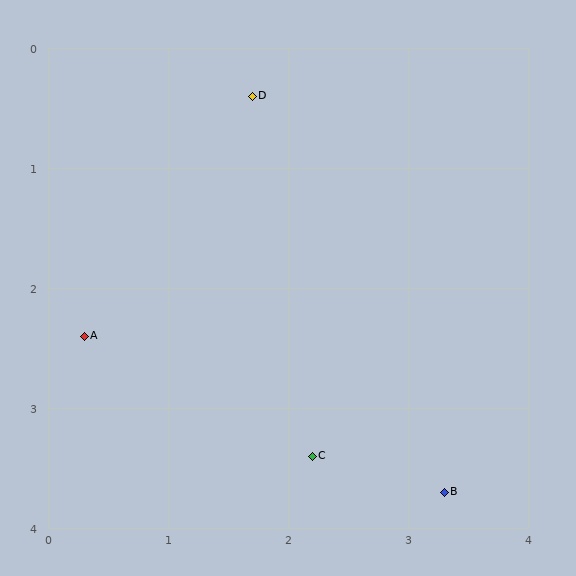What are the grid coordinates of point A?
Point A is at approximately (0.3, 2.4).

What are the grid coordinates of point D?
Point D is at approximately (1.7, 0.4).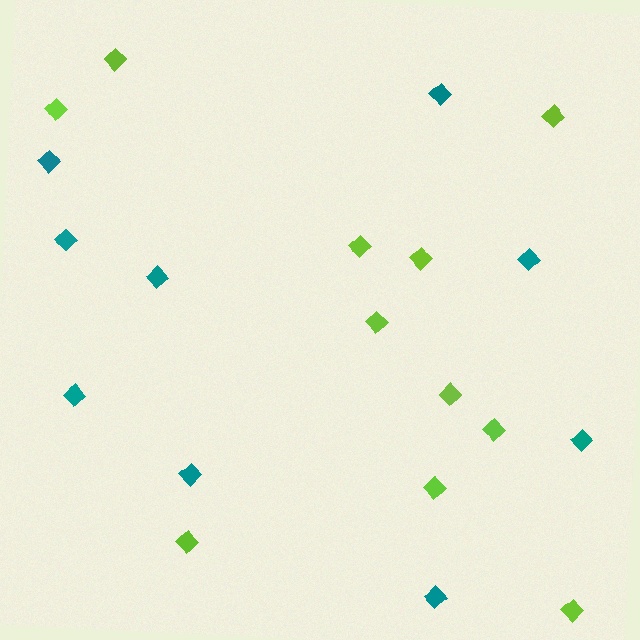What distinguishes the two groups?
There are 2 groups: one group of teal diamonds (9) and one group of lime diamonds (11).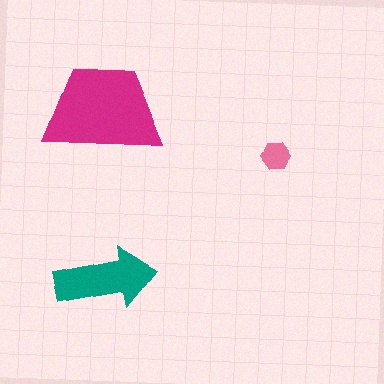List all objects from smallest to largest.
The pink hexagon, the teal arrow, the magenta trapezoid.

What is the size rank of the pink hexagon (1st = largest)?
3rd.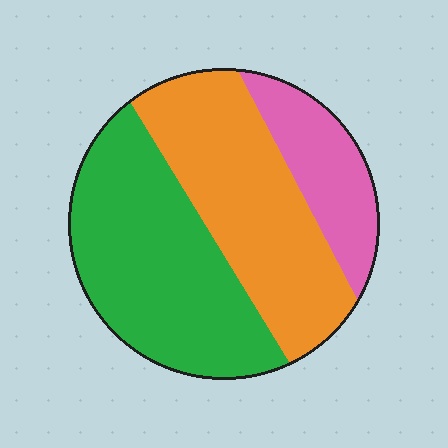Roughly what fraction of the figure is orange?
Orange covers around 40% of the figure.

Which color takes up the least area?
Pink, at roughly 20%.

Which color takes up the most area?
Green, at roughly 45%.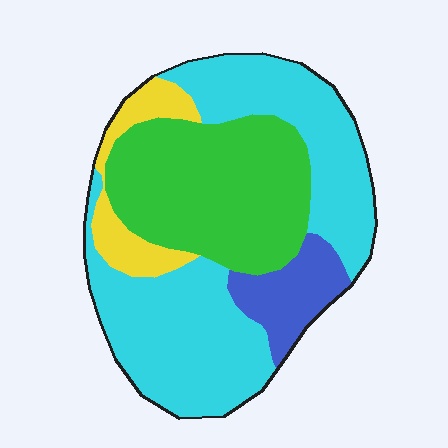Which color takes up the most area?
Cyan, at roughly 50%.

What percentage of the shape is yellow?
Yellow takes up about one tenth (1/10) of the shape.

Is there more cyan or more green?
Cyan.